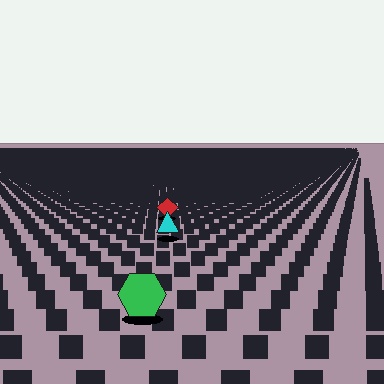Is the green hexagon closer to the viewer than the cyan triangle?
Yes. The green hexagon is closer — you can tell from the texture gradient: the ground texture is coarser near it.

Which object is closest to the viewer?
The green hexagon is closest. The texture marks near it are larger and more spread out.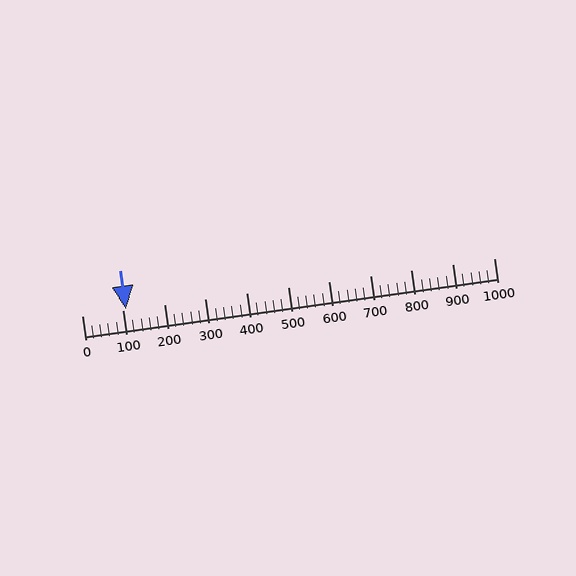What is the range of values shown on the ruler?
The ruler shows values from 0 to 1000.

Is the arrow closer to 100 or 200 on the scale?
The arrow is closer to 100.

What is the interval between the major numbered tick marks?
The major tick marks are spaced 100 units apart.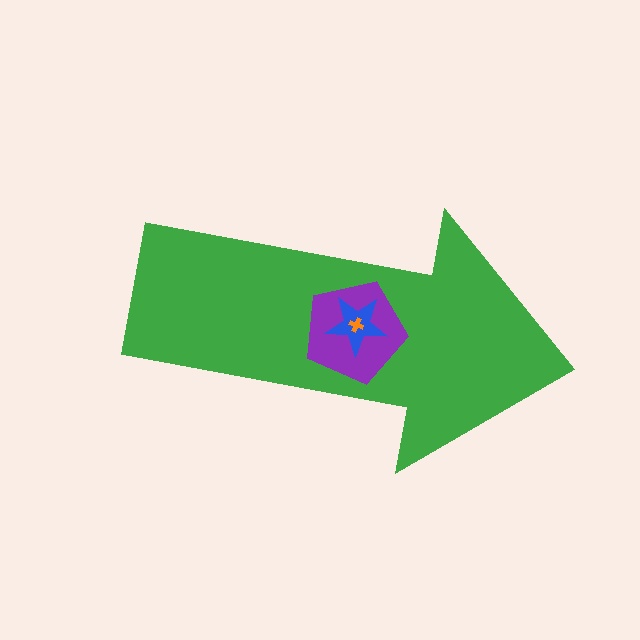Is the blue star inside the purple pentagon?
Yes.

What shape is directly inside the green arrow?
The purple pentagon.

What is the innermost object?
The orange cross.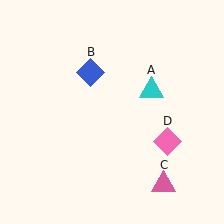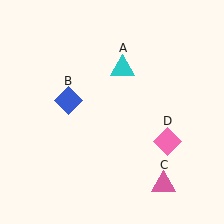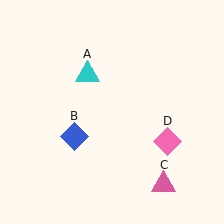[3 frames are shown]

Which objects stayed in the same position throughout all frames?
Pink triangle (object C) and pink diamond (object D) remained stationary.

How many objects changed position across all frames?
2 objects changed position: cyan triangle (object A), blue diamond (object B).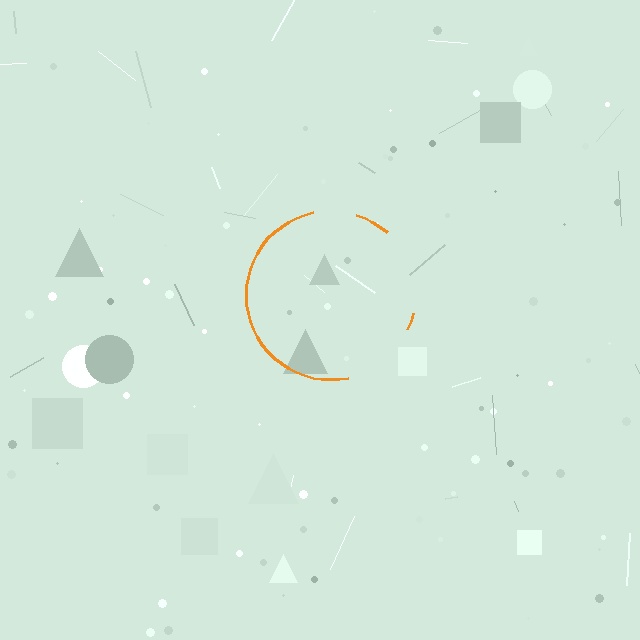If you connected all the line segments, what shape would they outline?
They would outline a circle.